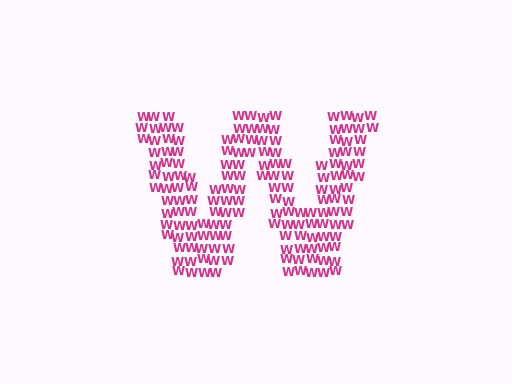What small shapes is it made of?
It is made of small letter W's.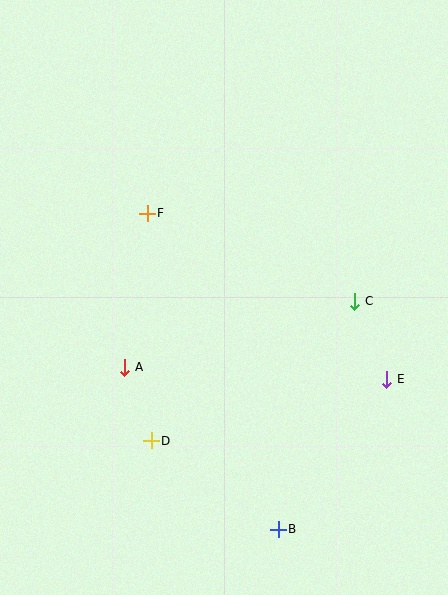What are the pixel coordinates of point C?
Point C is at (355, 301).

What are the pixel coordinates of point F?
Point F is at (147, 213).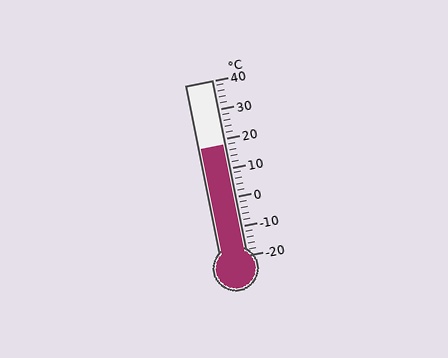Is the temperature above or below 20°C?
The temperature is below 20°C.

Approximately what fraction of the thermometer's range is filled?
The thermometer is filled to approximately 65% of its range.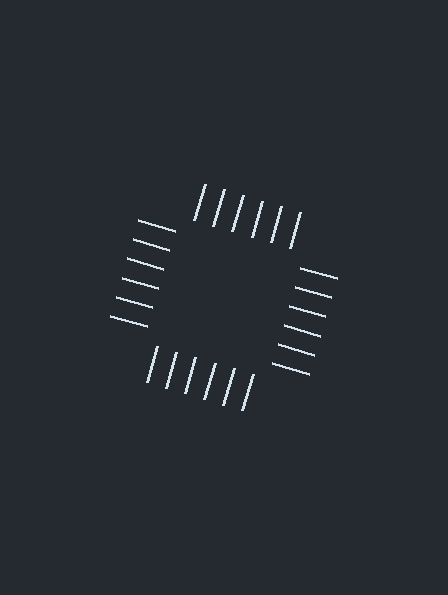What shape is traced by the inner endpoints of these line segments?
An illusory square — the line segments terminate on its edges but no continuous stroke is drawn.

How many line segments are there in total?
24 — 6 along each of the 4 edges.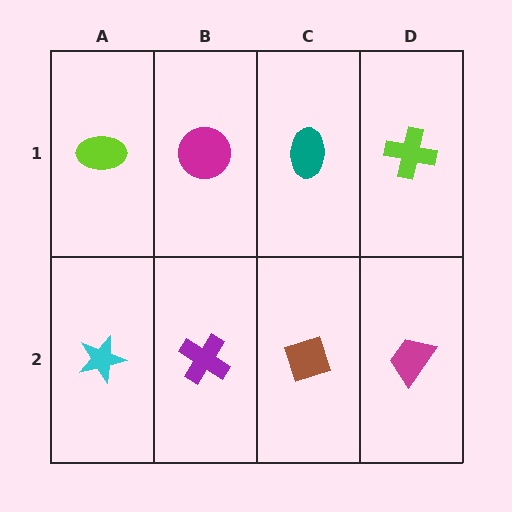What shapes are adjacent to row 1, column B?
A purple cross (row 2, column B), a lime ellipse (row 1, column A), a teal ellipse (row 1, column C).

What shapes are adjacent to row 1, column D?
A magenta trapezoid (row 2, column D), a teal ellipse (row 1, column C).